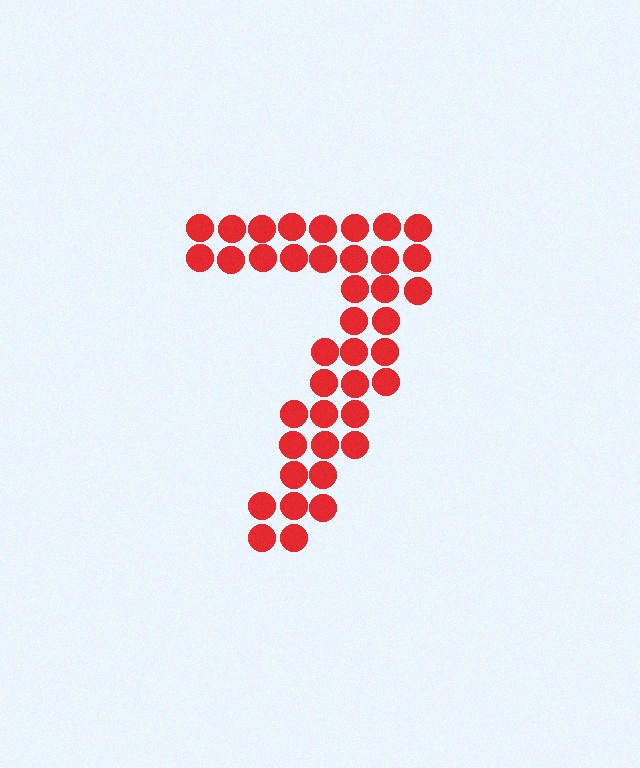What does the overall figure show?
The overall figure shows the digit 7.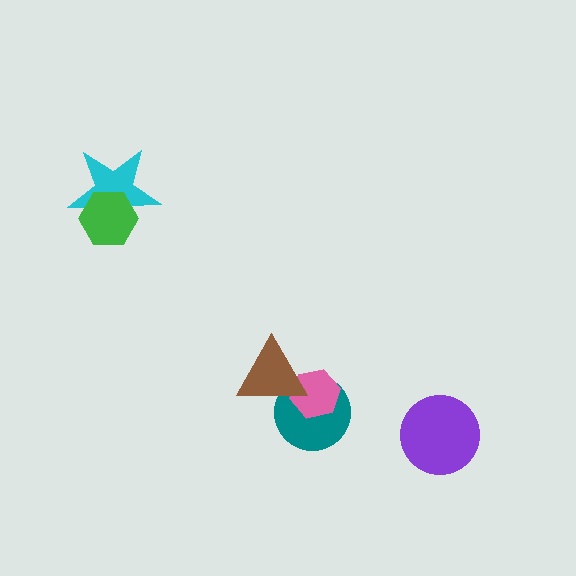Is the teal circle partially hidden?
Yes, it is partially covered by another shape.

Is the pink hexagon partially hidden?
Yes, it is partially covered by another shape.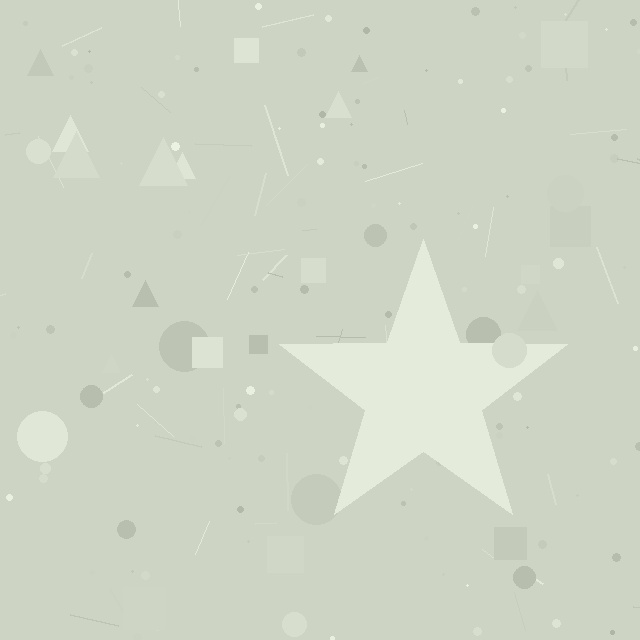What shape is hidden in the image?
A star is hidden in the image.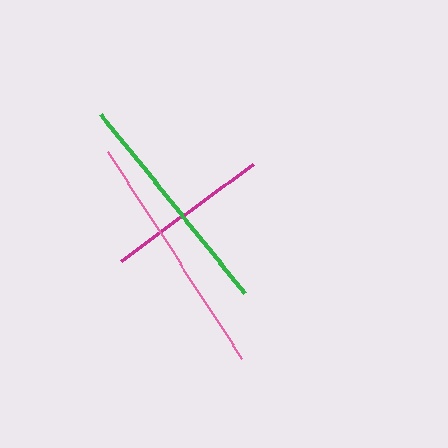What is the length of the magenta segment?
The magenta segment is approximately 164 pixels long.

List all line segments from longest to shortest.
From longest to shortest: pink, green, magenta.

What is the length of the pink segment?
The pink segment is approximately 247 pixels long.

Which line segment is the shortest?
The magenta line is the shortest at approximately 164 pixels.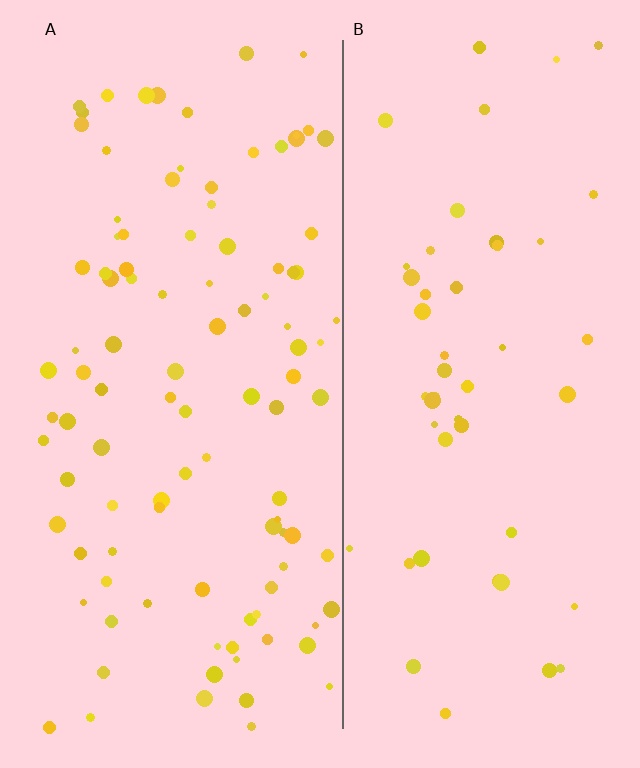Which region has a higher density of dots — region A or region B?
A (the left).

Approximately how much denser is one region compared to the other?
Approximately 2.1× — region A over region B.